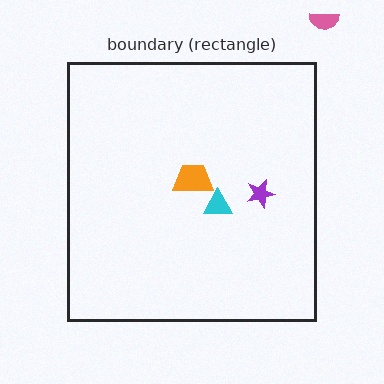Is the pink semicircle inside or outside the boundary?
Outside.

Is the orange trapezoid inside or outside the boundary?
Inside.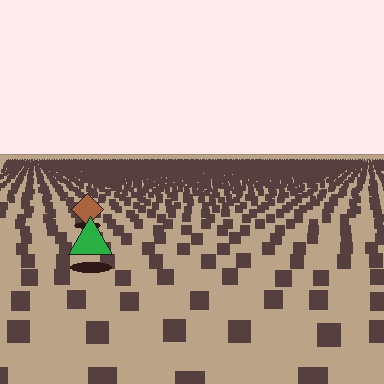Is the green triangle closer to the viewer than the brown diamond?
Yes. The green triangle is closer — you can tell from the texture gradient: the ground texture is coarser near it.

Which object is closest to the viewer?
The green triangle is closest. The texture marks near it are larger and more spread out.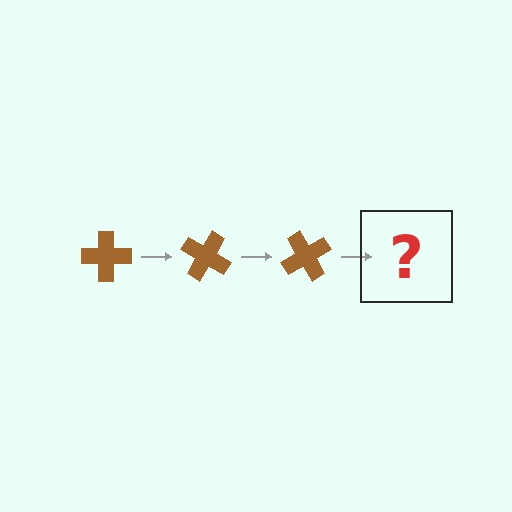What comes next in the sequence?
The next element should be a brown cross rotated 90 degrees.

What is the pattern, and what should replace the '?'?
The pattern is that the cross rotates 30 degrees each step. The '?' should be a brown cross rotated 90 degrees.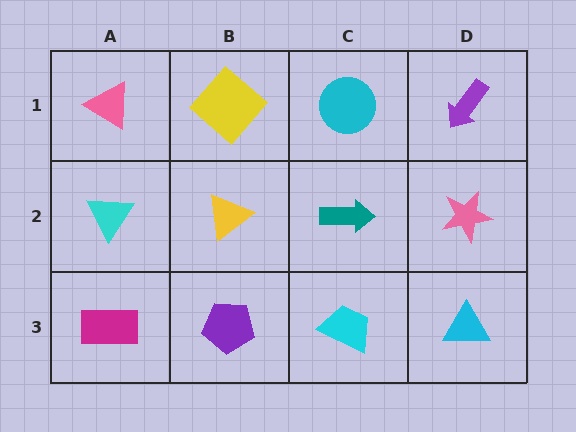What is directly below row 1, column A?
A cyan triangle.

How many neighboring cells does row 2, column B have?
4.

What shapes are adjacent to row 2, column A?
A pink triangle (row 1, column A), a magenta rectangle (row 3, column A), a yellow triangle (row 2, column B).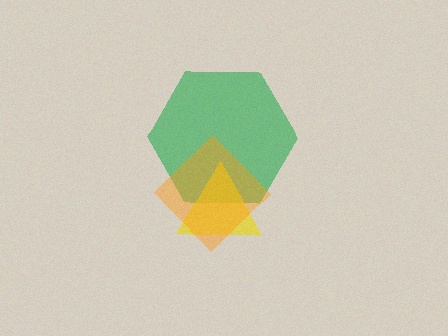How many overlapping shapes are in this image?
There are 3 overlapping shapes in the image.